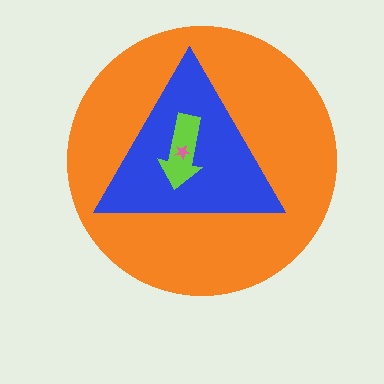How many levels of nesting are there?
4.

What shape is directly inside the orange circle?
The blue triangle.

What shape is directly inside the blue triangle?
The lime arrow.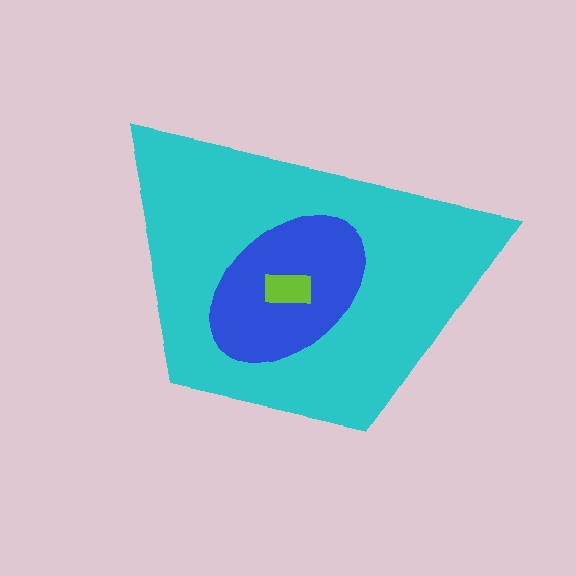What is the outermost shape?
The cyan trapezoid.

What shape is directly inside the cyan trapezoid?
The blue ellipse.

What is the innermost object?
The lime rectangle.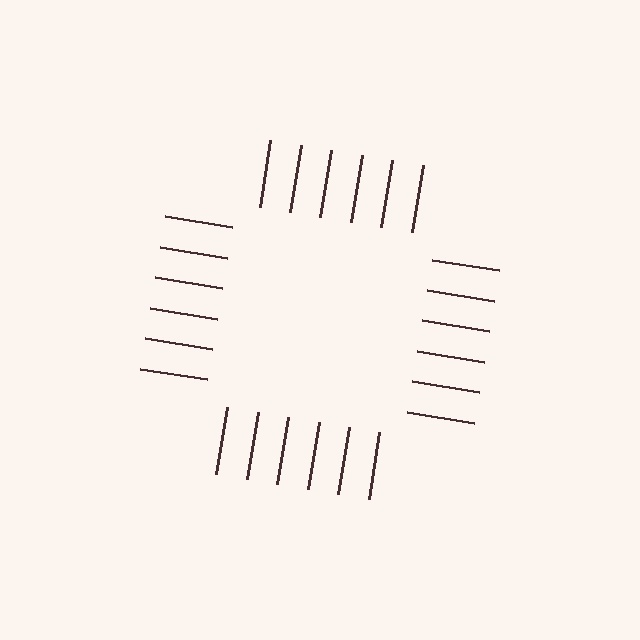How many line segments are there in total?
24 — 6 along each of the 4 edges.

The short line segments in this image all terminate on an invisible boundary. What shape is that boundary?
An illusory square — the line segments terminate on its edges but no continuous stroke is drawn.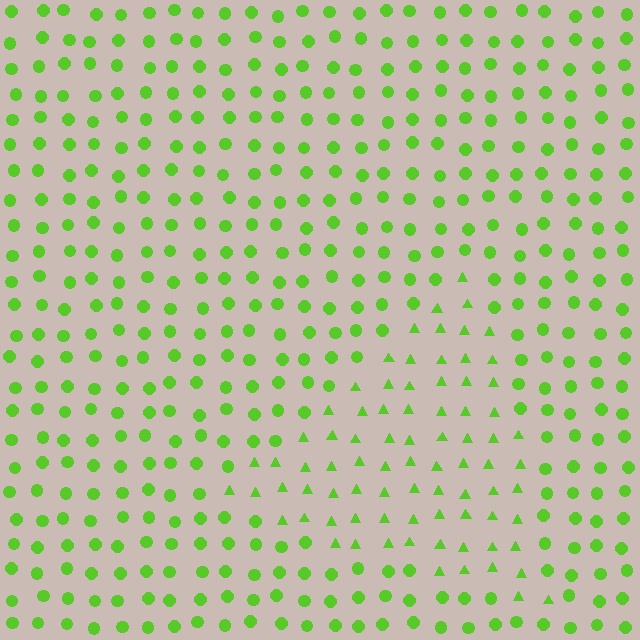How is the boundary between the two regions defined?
The boundary is defined by a change in element shape: triangles inside vs. circles outside. All elements share the same color and spacing.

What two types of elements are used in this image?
The image uses triangles inside the triangle region and circles outside it.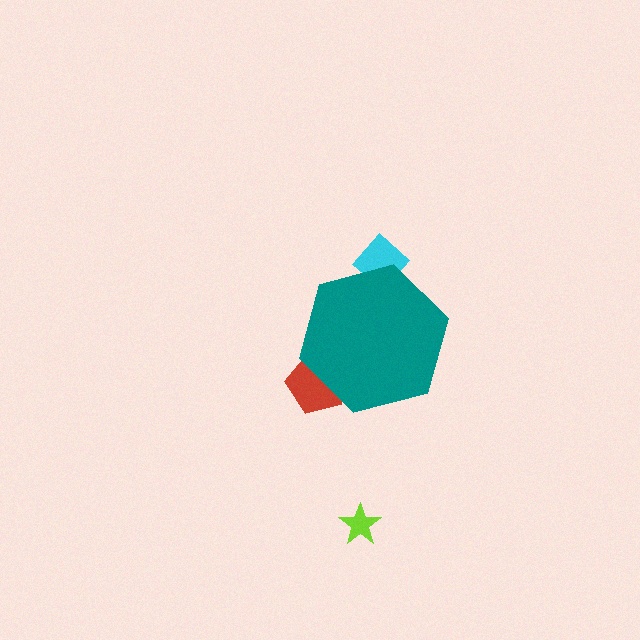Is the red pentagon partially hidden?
Yes, the red pentagon is partially hidden behind the teal hexagon.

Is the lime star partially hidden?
No, the lime star is fully visible.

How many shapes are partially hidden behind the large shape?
2 shapes are partially hidden.